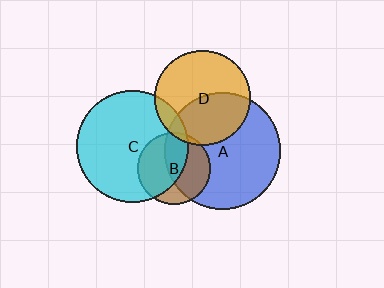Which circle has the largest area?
Circle A (blue).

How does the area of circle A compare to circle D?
Approximately 1.5 times.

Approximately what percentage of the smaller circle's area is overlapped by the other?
Approximately 55%.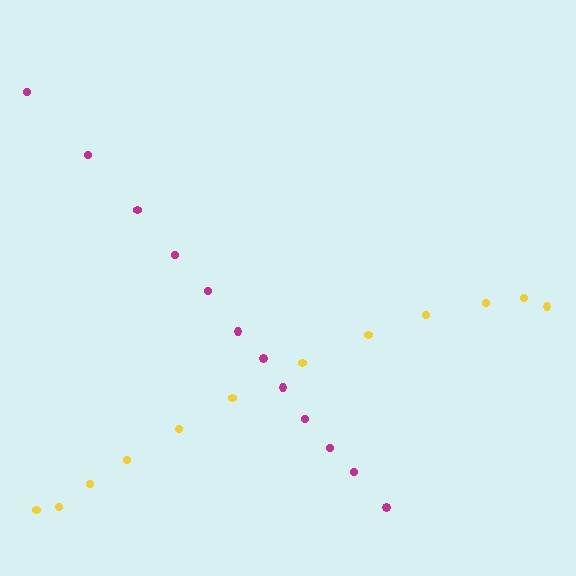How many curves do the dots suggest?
There are 2 distinct paths.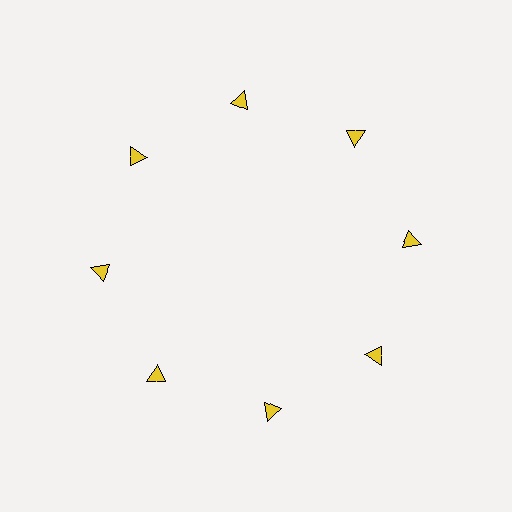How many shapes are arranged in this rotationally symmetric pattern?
There are 8 shapes, arranged in 8 groups of 1.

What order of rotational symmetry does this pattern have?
This pattern has 8-fold rotational symmetry.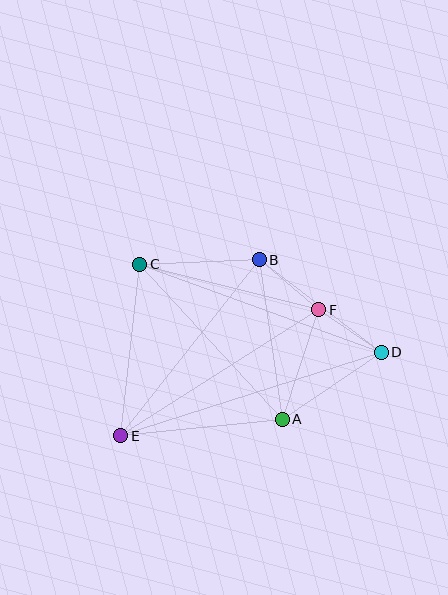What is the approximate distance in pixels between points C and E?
The distance between C and E is approximately 173 pixels.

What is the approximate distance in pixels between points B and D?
The distance between B and D is approximately 153 pixels.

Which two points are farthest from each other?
Points D and E are farthest from each other.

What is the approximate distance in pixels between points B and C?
The distance between B and C is approximately 119 pixels.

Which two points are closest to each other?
Points D and F are closest to each other.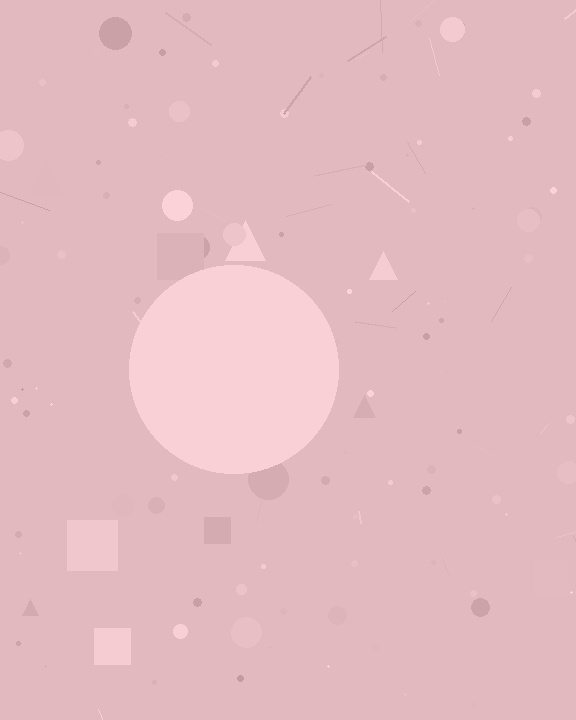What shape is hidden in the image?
A circle is hidden in the image.